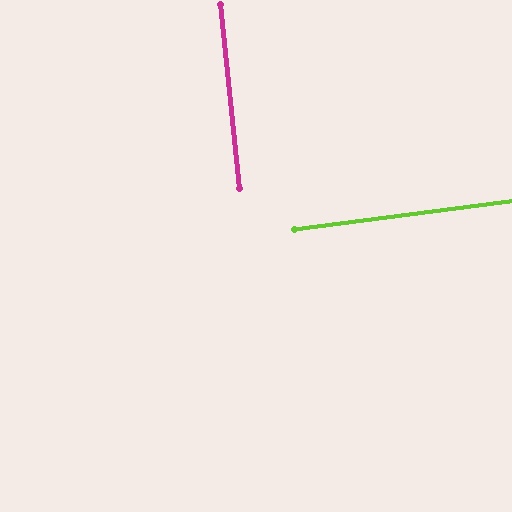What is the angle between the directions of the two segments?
Approximately 88 degrees.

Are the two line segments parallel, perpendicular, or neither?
Perpendicular — they meet at approximately 88°.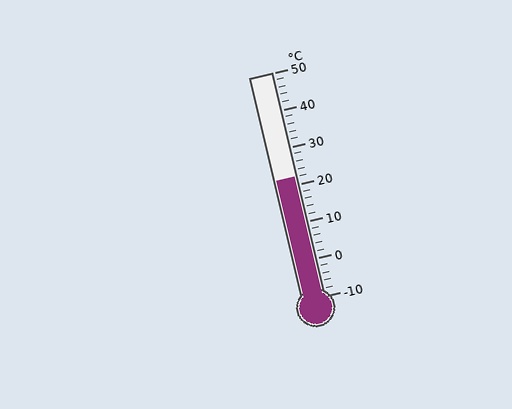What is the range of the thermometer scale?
The thermometer scale ranges from -10°C to 50°C.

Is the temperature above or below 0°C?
The temperature is above 0°C.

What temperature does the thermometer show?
The thermometer shows approximately 22°C.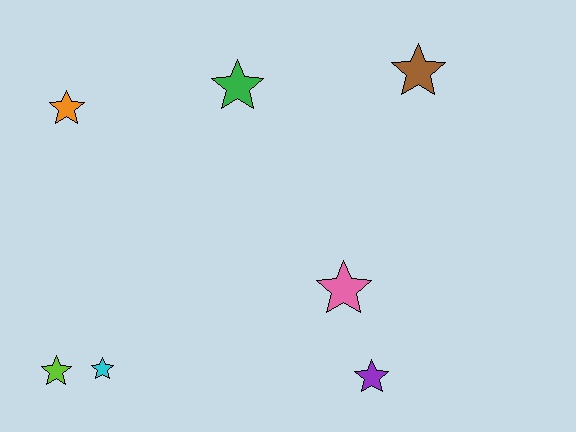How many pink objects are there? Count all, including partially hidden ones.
There is 1 pink object.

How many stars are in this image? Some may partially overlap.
There are 7 stars.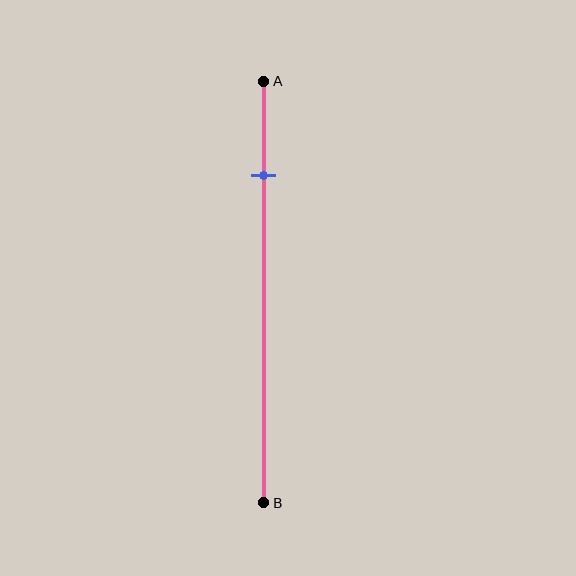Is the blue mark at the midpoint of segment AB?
No, the mark is at about 20% from A, not at the 50% midpoint.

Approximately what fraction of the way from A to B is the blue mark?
The blue mark is approximately 20% of the way from A to B.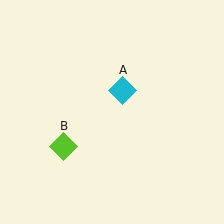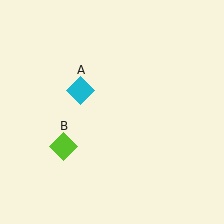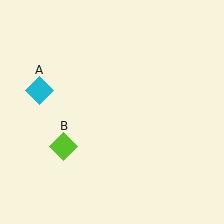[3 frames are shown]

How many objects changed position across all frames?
1 object changed position: cyan diamond (object A).